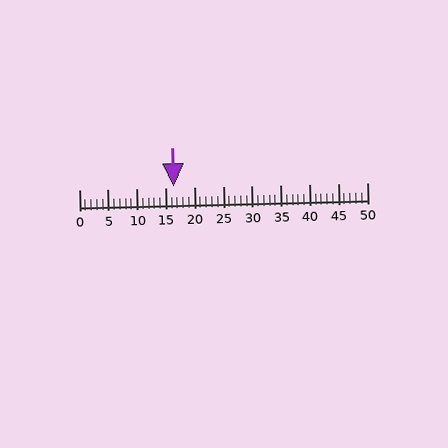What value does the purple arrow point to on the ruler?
The purple arrow points to approximately 16.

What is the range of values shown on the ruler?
The ruler shows values from 0 to 50.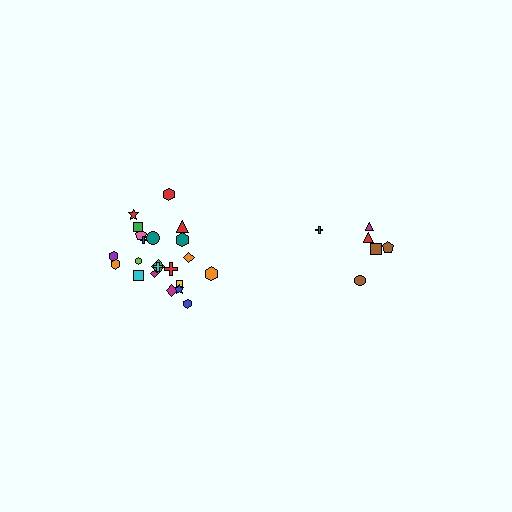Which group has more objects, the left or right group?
The left group.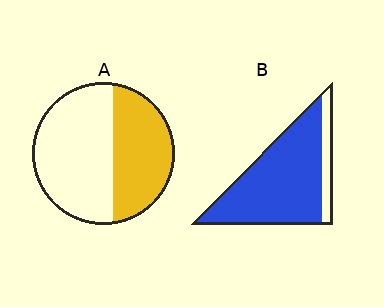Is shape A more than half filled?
No.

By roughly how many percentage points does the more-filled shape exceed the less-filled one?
By roughly 45 percentage points (B over A).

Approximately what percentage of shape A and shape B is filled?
A is approximately 40% and B is approximately 85%.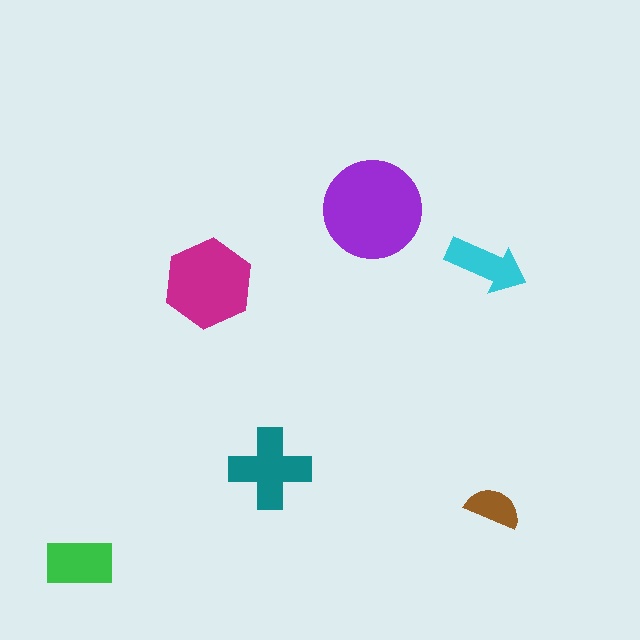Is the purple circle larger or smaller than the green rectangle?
Larger.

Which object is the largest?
The purple circle.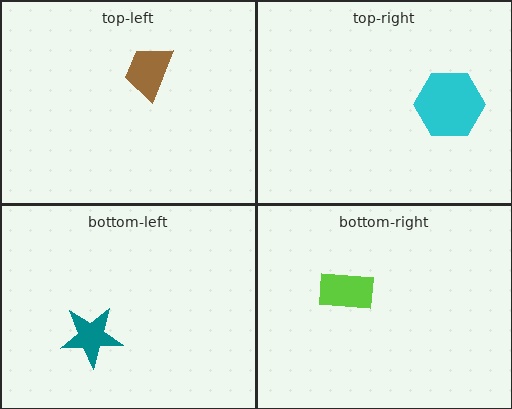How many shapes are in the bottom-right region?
1.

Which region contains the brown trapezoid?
The top-left region.